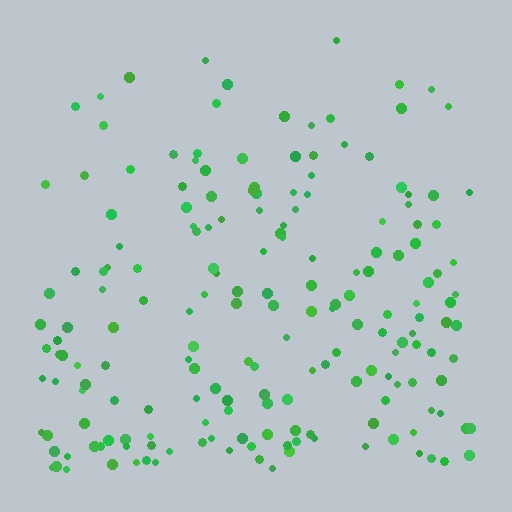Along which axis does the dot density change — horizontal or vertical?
Vertical.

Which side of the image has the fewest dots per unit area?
The top.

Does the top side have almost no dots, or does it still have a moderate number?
Still a moderate number, just noticeably fewer than the bottom.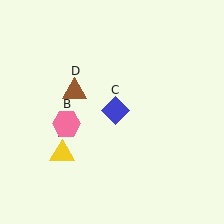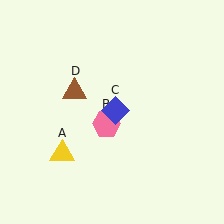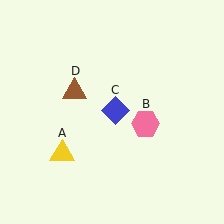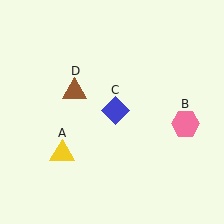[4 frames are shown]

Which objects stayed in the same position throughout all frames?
Yellow triangle (object A) and blue diamond (object C) and brown triangle (object D) remained stationary.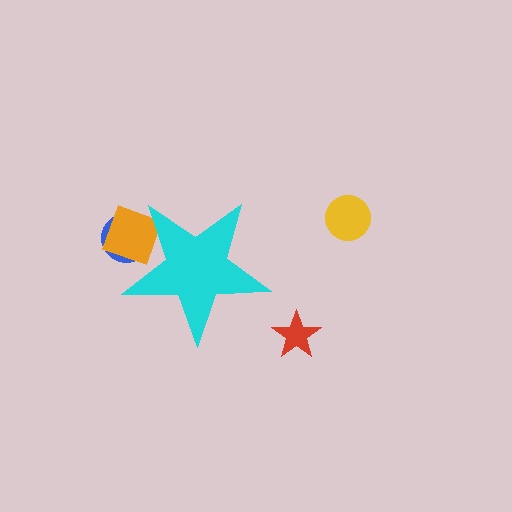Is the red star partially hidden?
No, the red star is fully visible.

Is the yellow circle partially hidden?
No, the yellow circle is fully visible.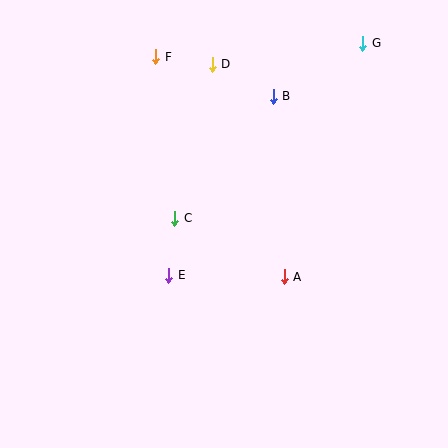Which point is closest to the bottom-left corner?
Point E is closest to the bottom-left corner.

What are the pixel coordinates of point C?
Point C is at (175, 218).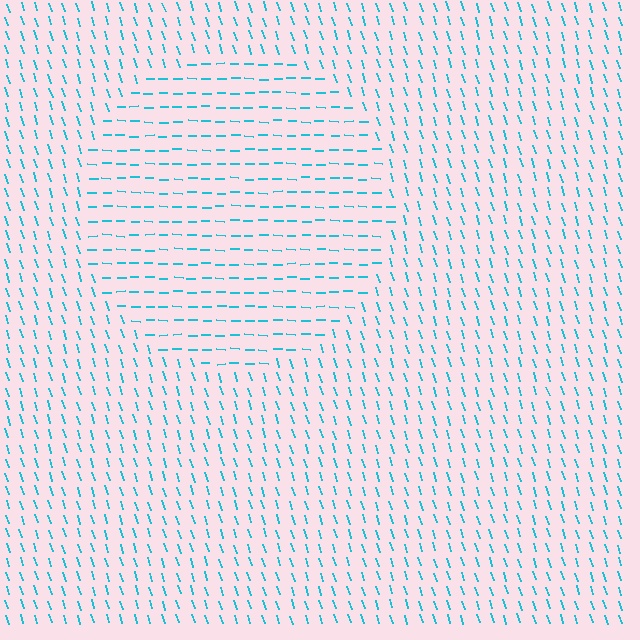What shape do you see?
I see a circle.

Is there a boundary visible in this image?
Yes, there is a texture boundary formed by a change in line orientation.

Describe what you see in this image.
The image is filled with small cyan line segments. A circle region in the image has lines oriented differently from the surrounding lines, creating a visible texture boundary.